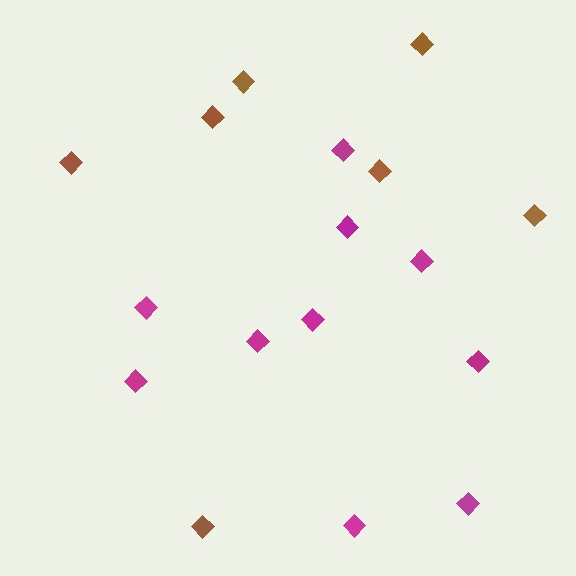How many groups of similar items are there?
There are 2 groups: one group of magenta diamonds (10) and one group of brown diamonds (7).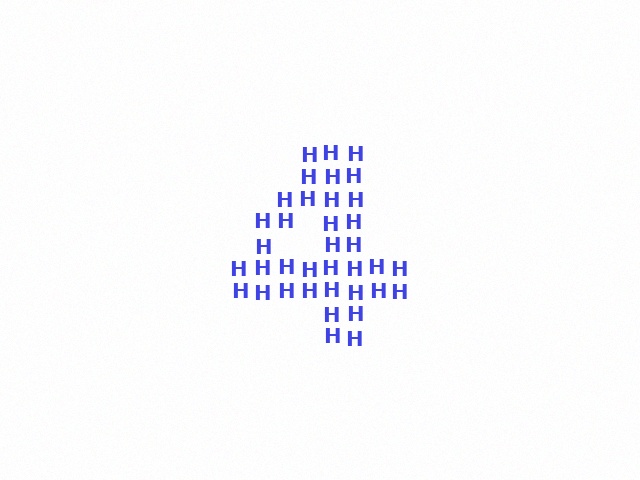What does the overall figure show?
The overall figure shows the digit 4.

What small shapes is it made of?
It is made of small letter H's.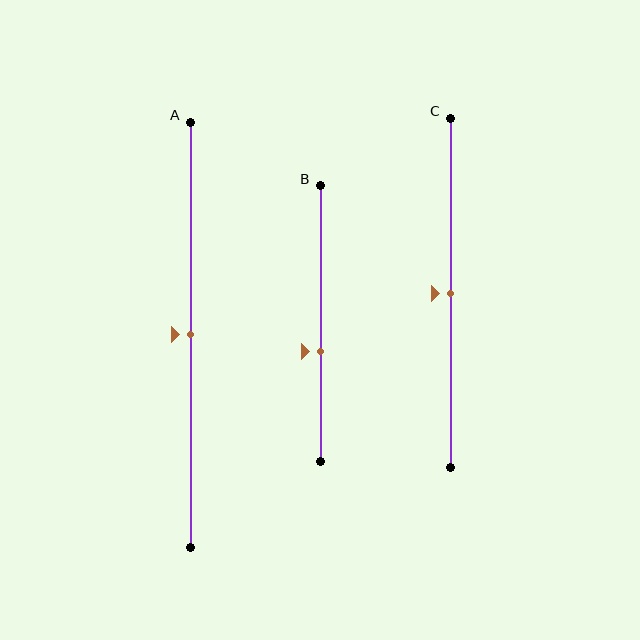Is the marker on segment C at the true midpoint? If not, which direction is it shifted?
Yes, the marker on segment C is at the true midpoint.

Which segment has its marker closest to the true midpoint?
Segment A has its marker closest to the true midpoint.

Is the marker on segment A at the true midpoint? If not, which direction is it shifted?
Yes, the marker on segment A is at the true midpoint.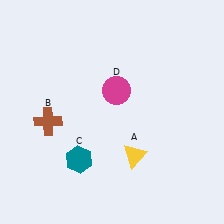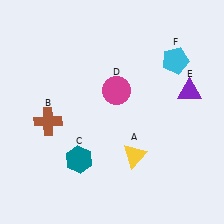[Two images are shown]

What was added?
A purple triangle (E), a cyan pentagon (F) were added in Image 2.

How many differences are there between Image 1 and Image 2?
There are 2 differences between the two images.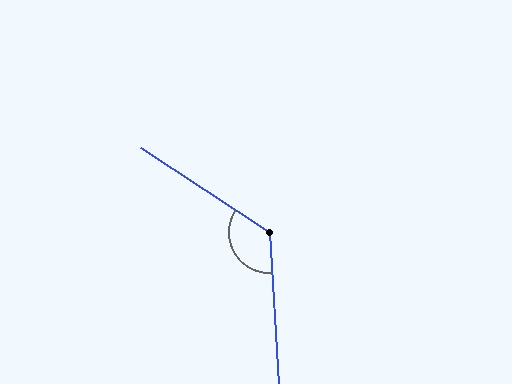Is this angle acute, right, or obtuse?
It is obtuse.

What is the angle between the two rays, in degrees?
Approximately 127 degrees.